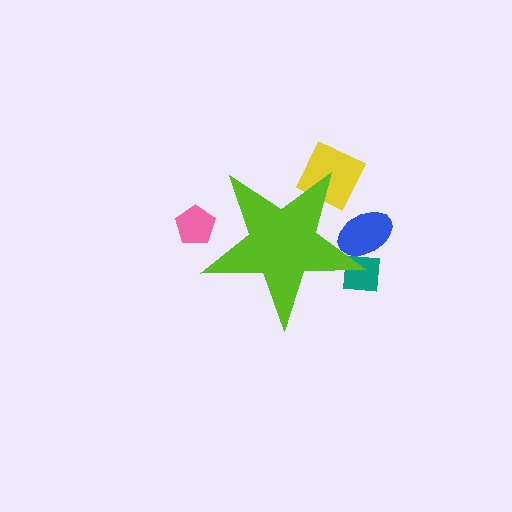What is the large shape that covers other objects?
A lime star.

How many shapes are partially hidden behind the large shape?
4 shapes are partially hidden.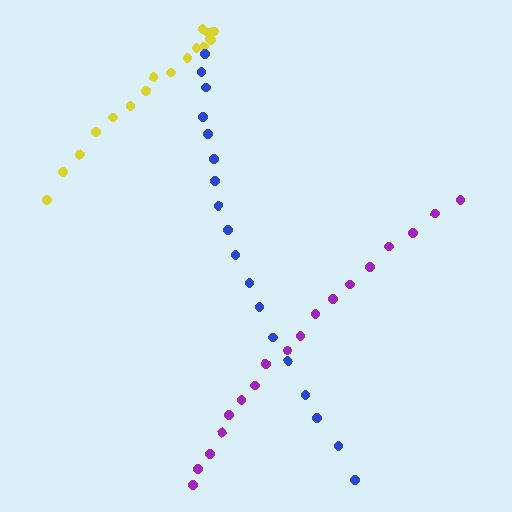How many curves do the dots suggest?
There are 3 distinct paths.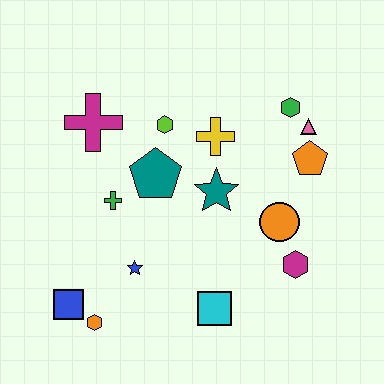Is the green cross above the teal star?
No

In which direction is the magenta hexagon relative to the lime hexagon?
The magenta hexagon is below the lime hexagon.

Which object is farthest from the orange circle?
The blue square is farthest from the orange circle.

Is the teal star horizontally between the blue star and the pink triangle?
Yes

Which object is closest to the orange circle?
The magenta hexagon is closest to the orange circle.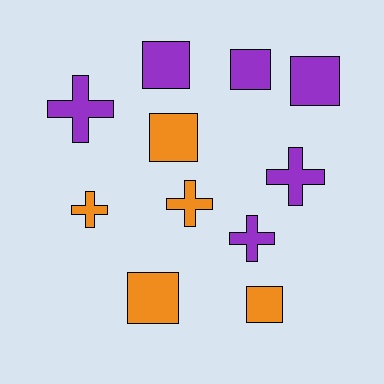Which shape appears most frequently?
Square, with 6 objects.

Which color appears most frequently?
Purple, with 6 objects.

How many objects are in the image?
There are 11 objects.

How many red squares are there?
There are no red squares.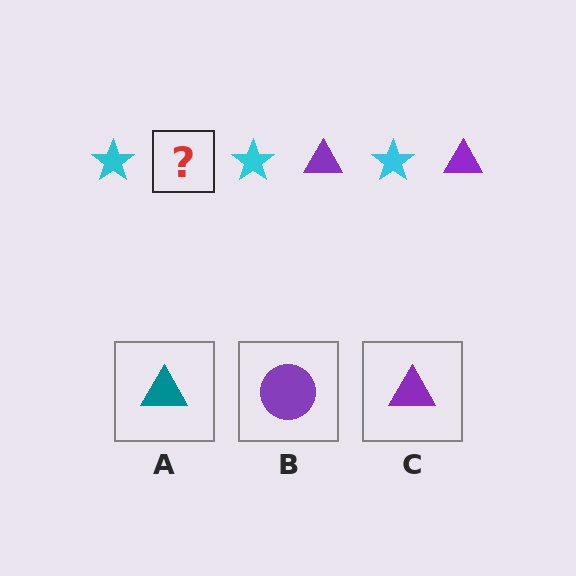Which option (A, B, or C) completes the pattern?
C.